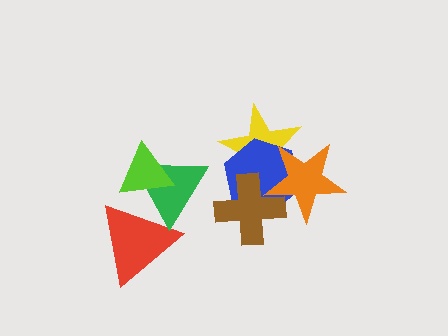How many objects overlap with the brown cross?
3 objects overlap with the brown cross.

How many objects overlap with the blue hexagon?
3 objects overlap with the blue hexagon.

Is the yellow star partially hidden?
Yes, it is partially covered by another shape.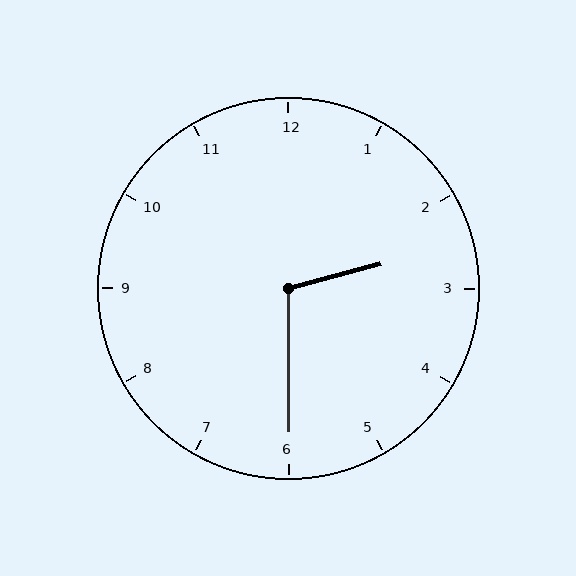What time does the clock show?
2:30.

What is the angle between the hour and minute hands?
Approximately 105 degrees.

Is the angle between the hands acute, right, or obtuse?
It is obtuse.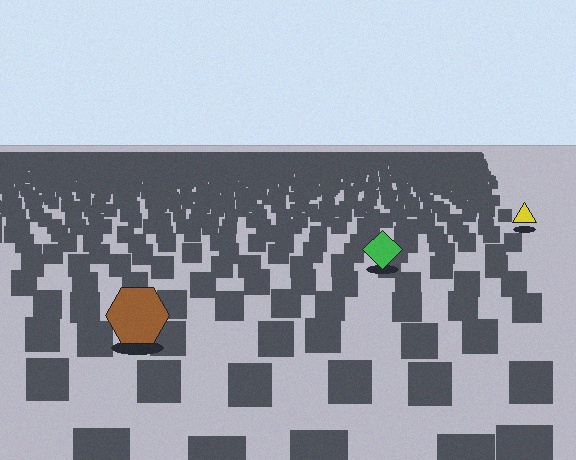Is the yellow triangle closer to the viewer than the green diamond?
No. The green diamond is closer — you can tell from the texture gradient: the ground texture is coarser near it.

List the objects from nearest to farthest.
From nearest to farthest: the brown hexagon, the green diamond, the yellow triangle.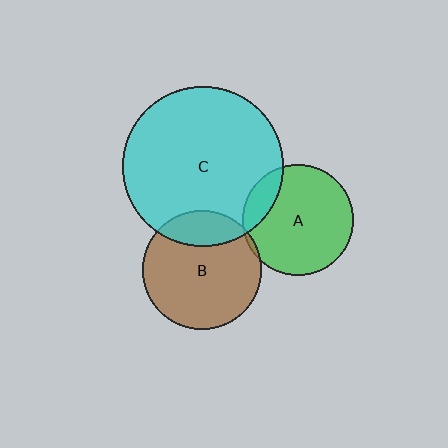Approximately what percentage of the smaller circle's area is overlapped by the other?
Approximately 20%.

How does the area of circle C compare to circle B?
Approximately 1.8 times.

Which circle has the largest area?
Circle C (cyan).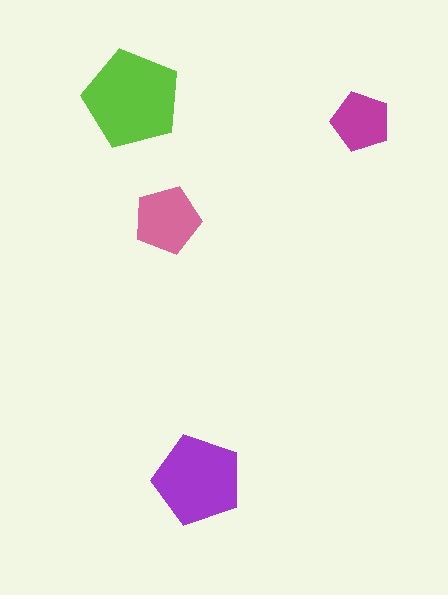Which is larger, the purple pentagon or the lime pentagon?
The lime one.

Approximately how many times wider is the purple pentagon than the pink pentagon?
About 1.5 times wider.